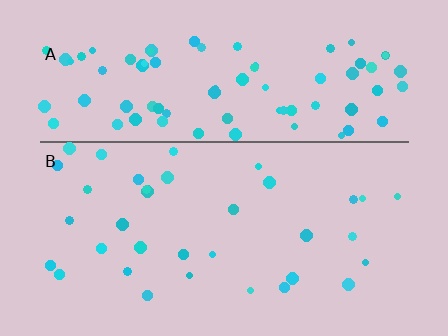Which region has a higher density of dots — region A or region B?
A (the top).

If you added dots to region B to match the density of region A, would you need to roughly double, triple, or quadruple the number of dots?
Approximately triple.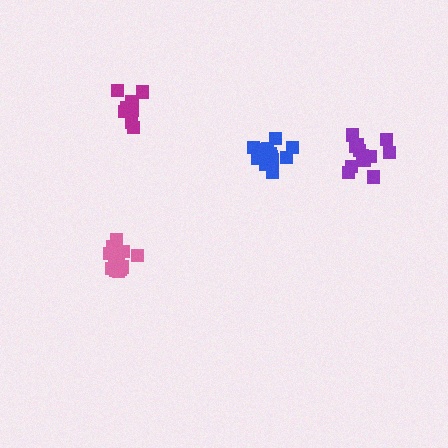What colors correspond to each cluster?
The clusters are colored: magenta, blue, purple, pink.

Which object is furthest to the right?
The purple cluster is rightmost.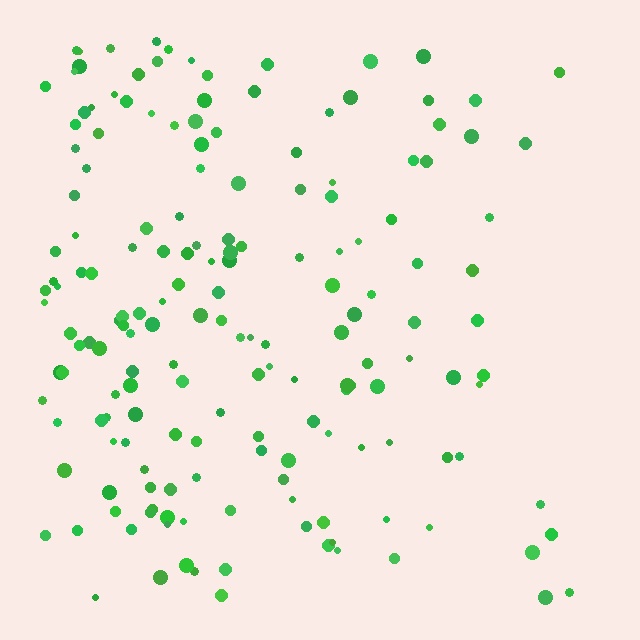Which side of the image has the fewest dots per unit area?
The right.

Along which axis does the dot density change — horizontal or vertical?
Horizontal.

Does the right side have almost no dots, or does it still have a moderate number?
Still a moderate number, just noticeably fewer than the left.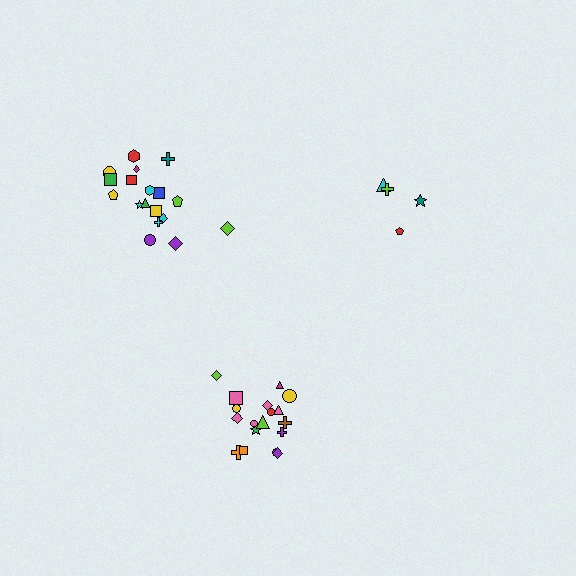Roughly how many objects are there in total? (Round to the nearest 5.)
Roughly 40 objects in total.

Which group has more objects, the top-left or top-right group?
The top-left group.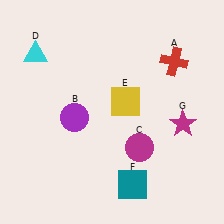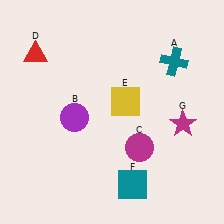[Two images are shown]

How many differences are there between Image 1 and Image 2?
There are 2 differences between the two images.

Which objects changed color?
A changed from red to teal. D changed from cyan to red.